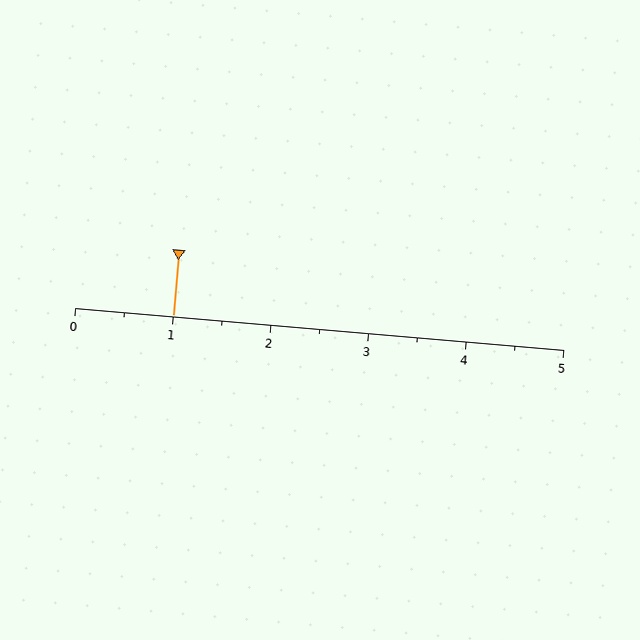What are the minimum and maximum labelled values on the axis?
The axis runs from 0 to 5.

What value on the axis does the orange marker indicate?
The marker indicates approximately 1.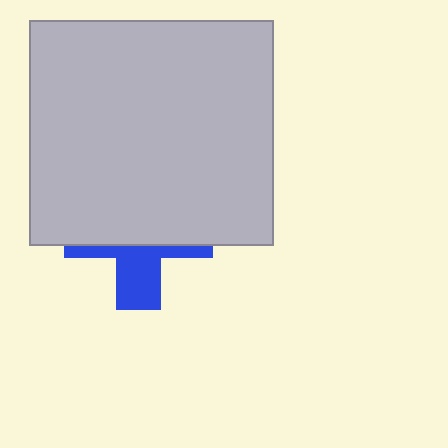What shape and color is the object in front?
The object in front is a light gray rectangle.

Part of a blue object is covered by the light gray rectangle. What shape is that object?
It is a cross.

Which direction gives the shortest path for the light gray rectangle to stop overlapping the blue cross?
Moving up gives the shortest separation.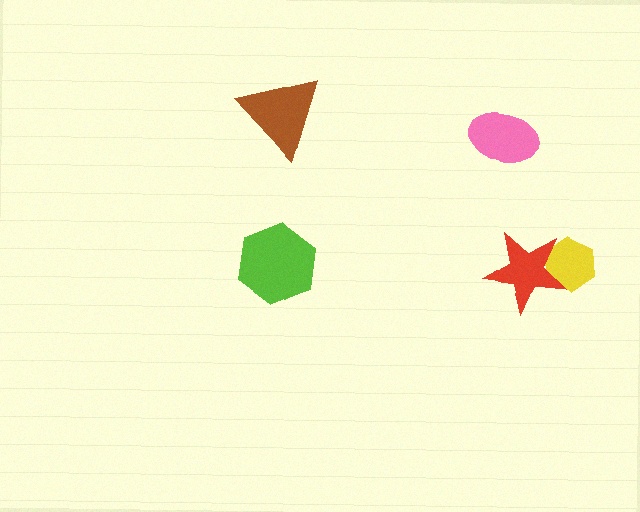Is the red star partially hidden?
No, no other shape covers it.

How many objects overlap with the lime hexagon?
0 objects overlap with the lime hexagon.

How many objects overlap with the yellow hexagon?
1 object overlaps with the yellow hexagon.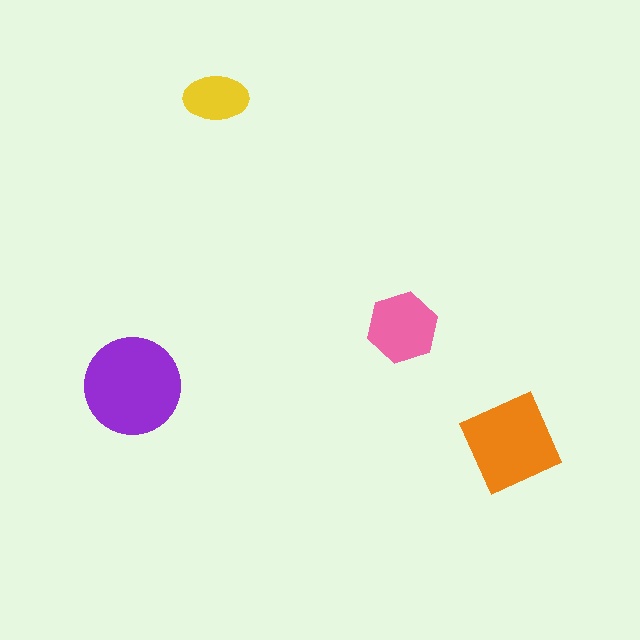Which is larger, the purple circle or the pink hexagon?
The purple circle.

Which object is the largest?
The purple circle.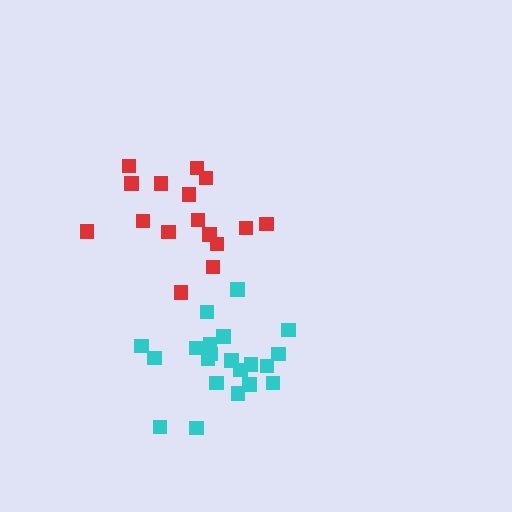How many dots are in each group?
Group 1: 21 dots, Group 2: 16 dots (37 total).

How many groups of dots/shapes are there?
There are 2 groups.